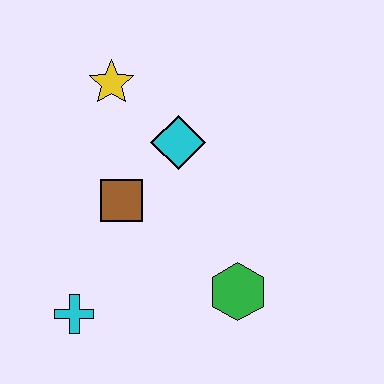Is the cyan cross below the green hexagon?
Yes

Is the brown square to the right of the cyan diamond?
No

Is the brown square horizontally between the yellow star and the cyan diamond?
Yes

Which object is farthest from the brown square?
The green hexagon is farthest from the brown square.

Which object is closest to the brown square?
The cyan diamond is closest to the brown square.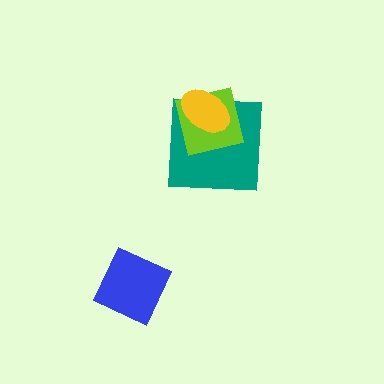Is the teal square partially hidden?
Yes, it is partially covered by another shape.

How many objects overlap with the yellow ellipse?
2 objects overlap with the yellow ellipse.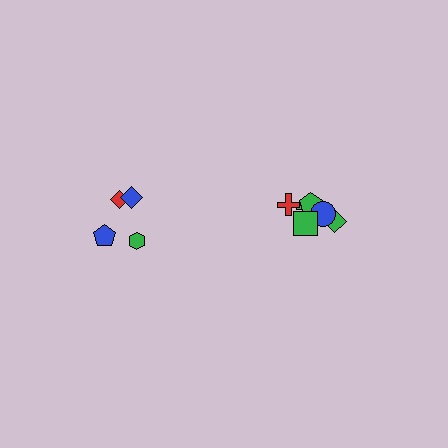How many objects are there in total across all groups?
There are 10 objects.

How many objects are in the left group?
There are 4 objects.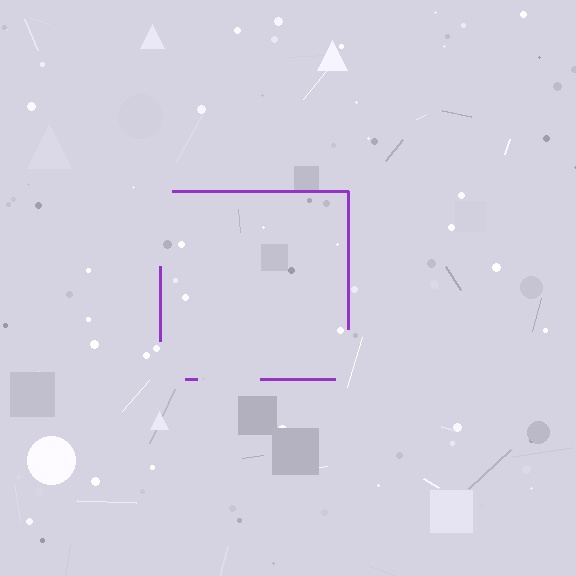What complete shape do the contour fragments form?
The contour fragments form a square.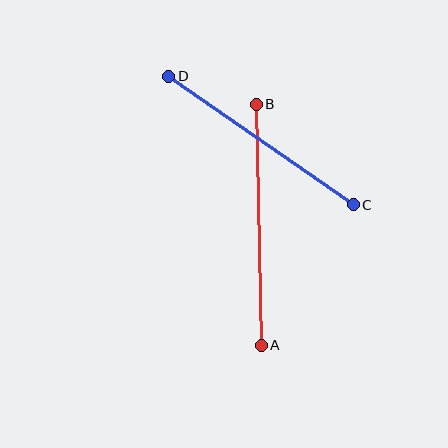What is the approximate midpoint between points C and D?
The midpoint is at approximately (261, 141) pixels.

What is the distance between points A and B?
The distance is approximately 241 pixels.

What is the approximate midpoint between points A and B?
The midpoint is at approximately (259, 225) pixels.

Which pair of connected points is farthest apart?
Points A and B are farthest apart.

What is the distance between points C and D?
The distance is approximately 225 pixels.